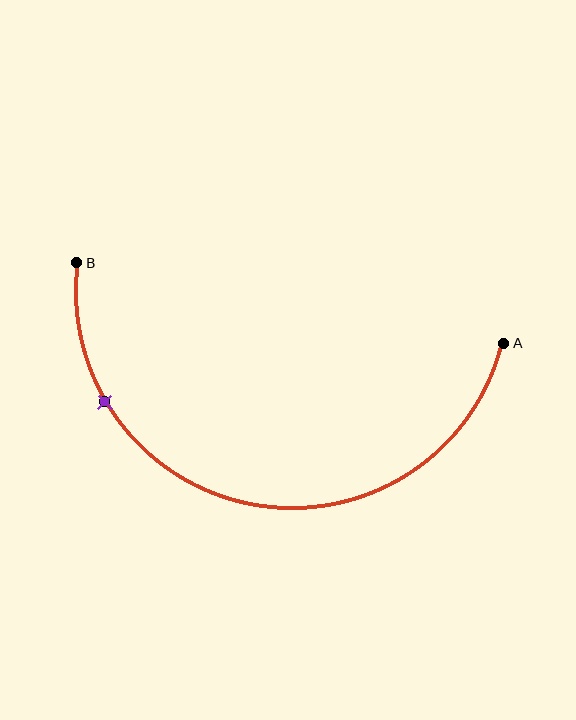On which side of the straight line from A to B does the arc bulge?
The arc bulges below the straight line connecting A and B.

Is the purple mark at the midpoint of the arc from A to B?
No. The purple mark lies on the arc but is closer to endpoint B. The arc midpoint would be at the point on the curve equidistant along the arc from both A and B.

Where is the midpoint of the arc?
The arc midpoint is the point on the curve farthest from the straight line joining A and B. It sits below that line.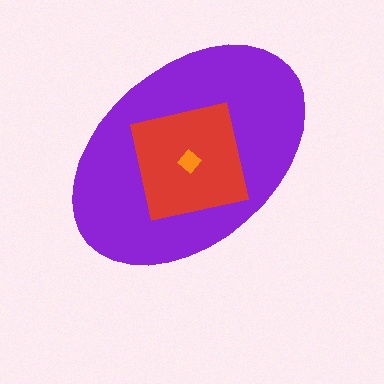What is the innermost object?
The orange diamond.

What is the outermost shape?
The purple ellipse.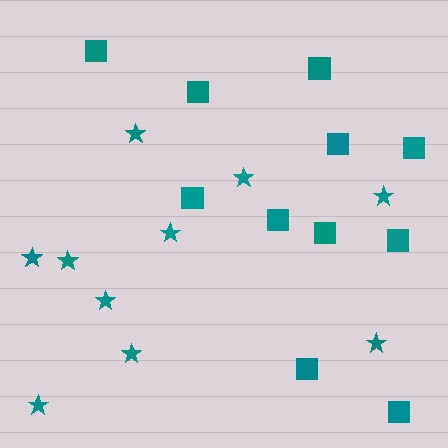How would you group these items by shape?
There are 2 groups: one group of stars (10) and one group of squares (11).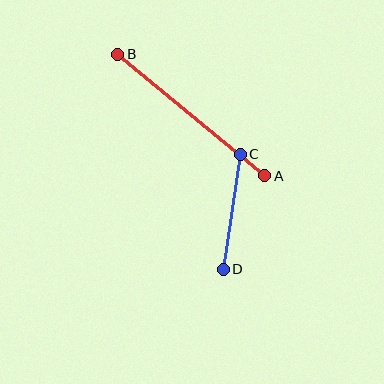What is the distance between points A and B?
The distance is approximately 191 pixels.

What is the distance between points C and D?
The distance is approximately 116 pixels.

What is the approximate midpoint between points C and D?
The midpoint is at approximately (232, 212) pixels.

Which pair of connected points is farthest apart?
Points A and B are farthest apart.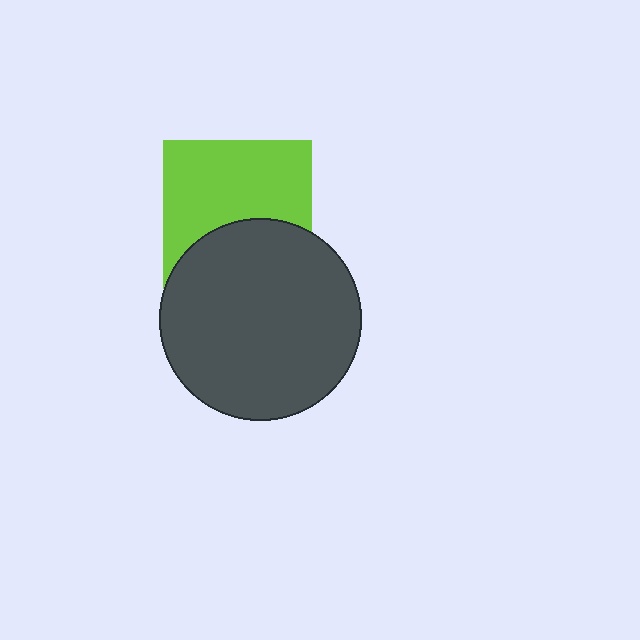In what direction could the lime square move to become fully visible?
The lime square could move up. That would shift it out from behind the dark gray circle entirely.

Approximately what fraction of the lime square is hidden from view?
Roughly 38% of the lime square is hidden behind the dark gray circle.